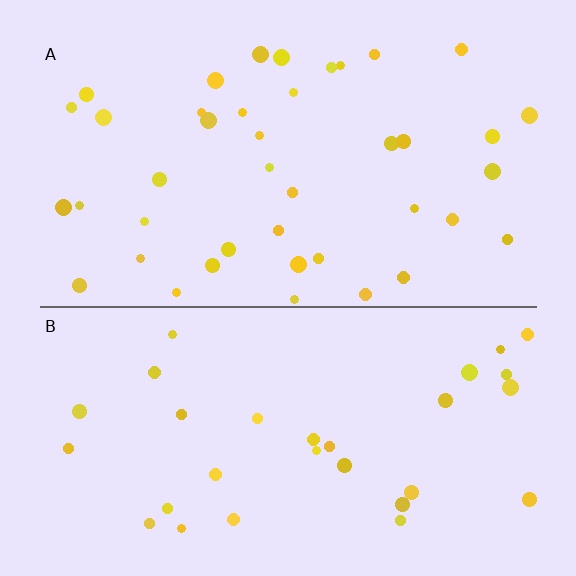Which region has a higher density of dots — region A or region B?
A (the top).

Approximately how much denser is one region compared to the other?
Approximately 1.4× — region A over region B.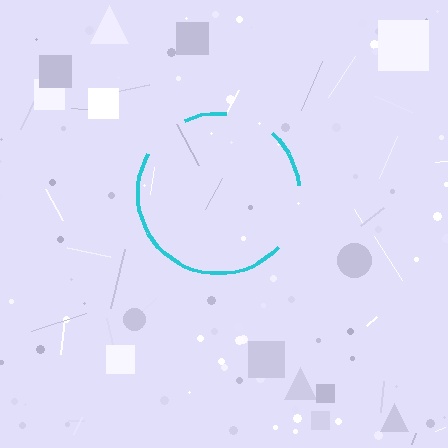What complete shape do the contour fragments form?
The contour fragments form a circle.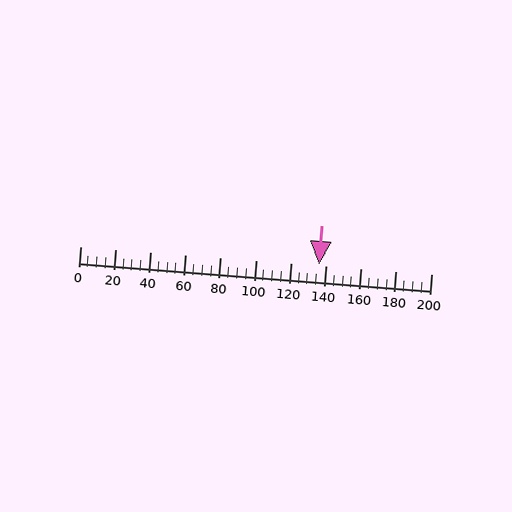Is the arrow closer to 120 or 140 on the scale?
The arrow is closer to 140.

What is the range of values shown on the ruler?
The ruler shows values from 0 to 200.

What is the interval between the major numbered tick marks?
The major tick marks are spaced 20 units apart.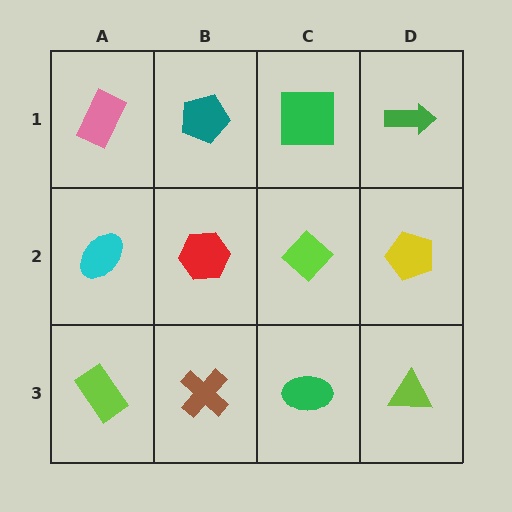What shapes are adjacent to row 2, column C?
A green square (row 1, column C), a green ellipse (row 3, column C), a red hexagon (row 2, column B), a yellow pentagon (row 2, column D).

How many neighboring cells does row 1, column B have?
3.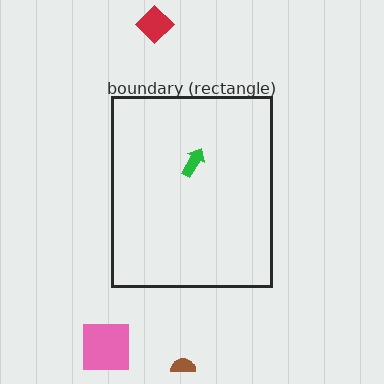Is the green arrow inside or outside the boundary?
Inside.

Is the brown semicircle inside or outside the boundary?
Outside.